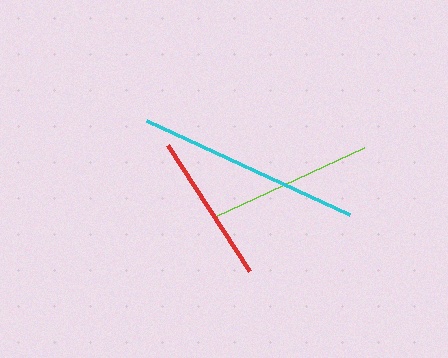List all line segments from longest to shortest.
From longest to shortest: cyan, lime, red.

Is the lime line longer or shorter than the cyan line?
The cyan line is longer than the lime line.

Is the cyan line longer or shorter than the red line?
The cyan line is longer than the red line.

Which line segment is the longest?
The cyan line is the longest at approximately 224 pixels.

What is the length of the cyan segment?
The cyan segment is approximately 224 pixels long.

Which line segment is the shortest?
The red line is the shortest at approximately 151 pixels.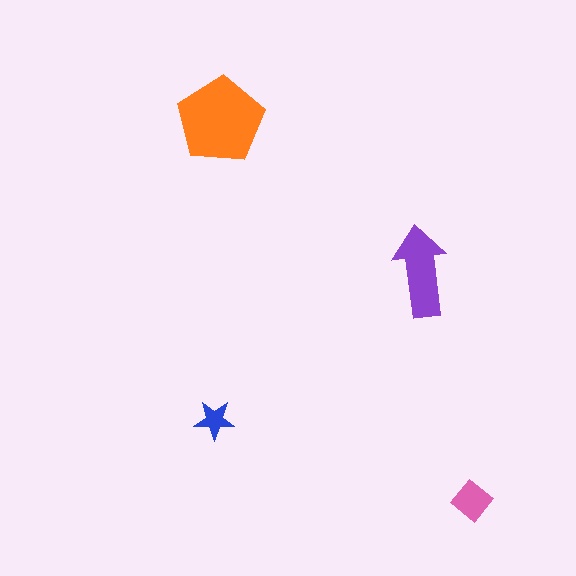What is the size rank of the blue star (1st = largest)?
4th.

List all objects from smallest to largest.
The blue star, the pink diamond, the purple arrow, the orange pentagon.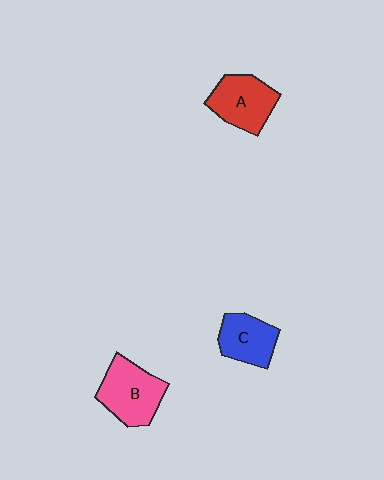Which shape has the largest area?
Shape B (pink).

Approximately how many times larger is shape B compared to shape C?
Approximately 1.3 times.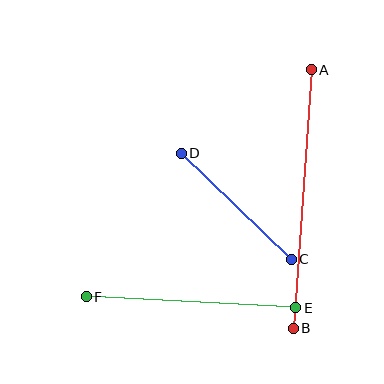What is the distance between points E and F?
The distance is approximately 210 pixels.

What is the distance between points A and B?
The distance is approximately 259 pixels.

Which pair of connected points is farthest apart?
Points A and B are farthest apart.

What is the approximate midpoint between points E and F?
The midpoint is at approximately (191, 302) pixels.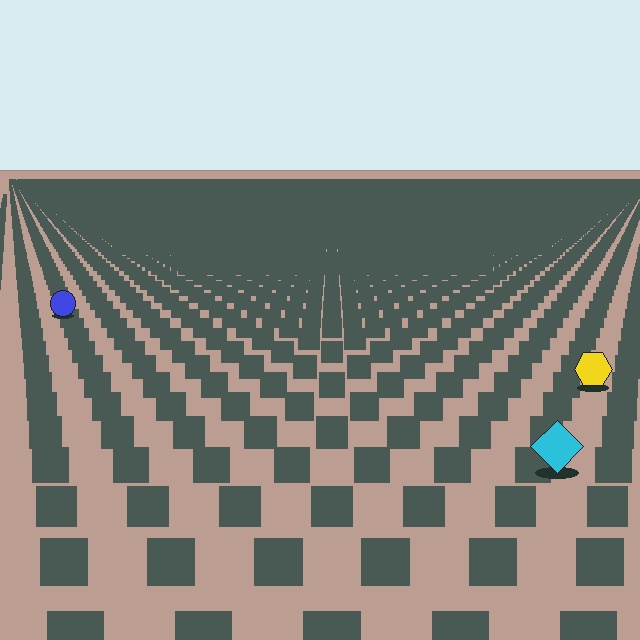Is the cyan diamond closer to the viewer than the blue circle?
Yes. The cyan diamond is closer — you can tell from the texture gradient: the ground texture is coarser near it.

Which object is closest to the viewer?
The cyan diamond is closest. The texture marks near it are larger and more spread out.